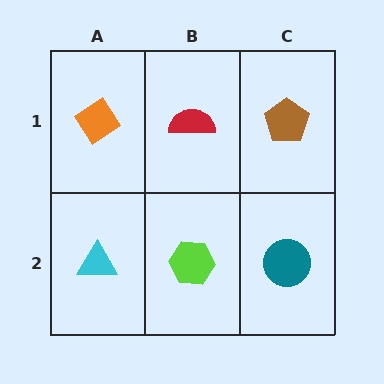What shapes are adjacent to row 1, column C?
A teal circle (row 2, column C), a red semicircle (row 1, column B).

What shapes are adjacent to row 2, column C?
A brown pentagon (row 1, column C), a lime hexagon (row 2, column B).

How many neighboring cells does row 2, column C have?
2.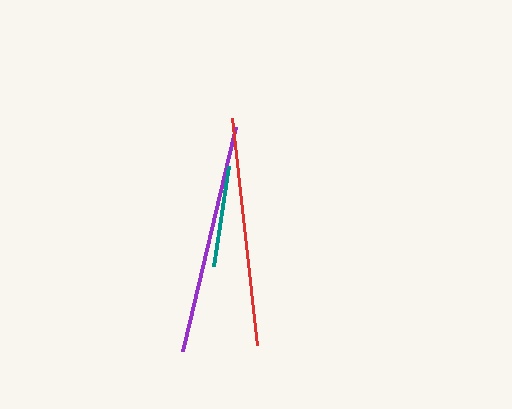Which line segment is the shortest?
The teal line is the shortest at approximately 101 pixels.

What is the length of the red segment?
The red segment is approximately 228 pixels long.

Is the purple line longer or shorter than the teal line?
The purple line is longer than the teal line.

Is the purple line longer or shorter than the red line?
The purple line is longer than the red line.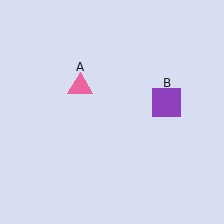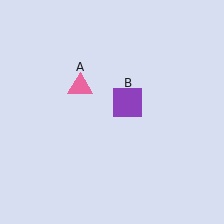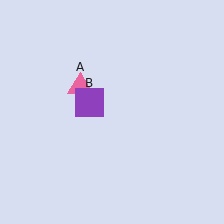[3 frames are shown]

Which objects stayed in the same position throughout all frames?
Pink triangle (object A) remained stationary.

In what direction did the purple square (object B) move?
The purple square (object B) moved left.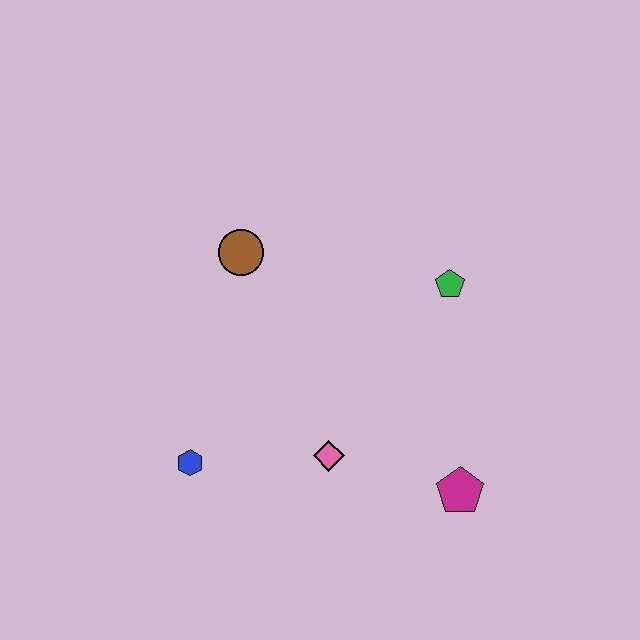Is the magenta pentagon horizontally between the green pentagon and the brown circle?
No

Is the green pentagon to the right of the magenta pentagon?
No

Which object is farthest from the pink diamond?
The brown circle is farthest from the pink diamond.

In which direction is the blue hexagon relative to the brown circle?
The blue hexagon is below the brown circle.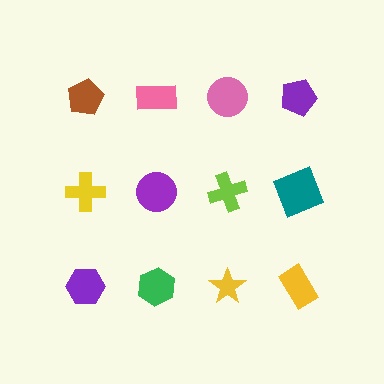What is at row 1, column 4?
A purple pentagon.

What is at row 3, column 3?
A yellow star.